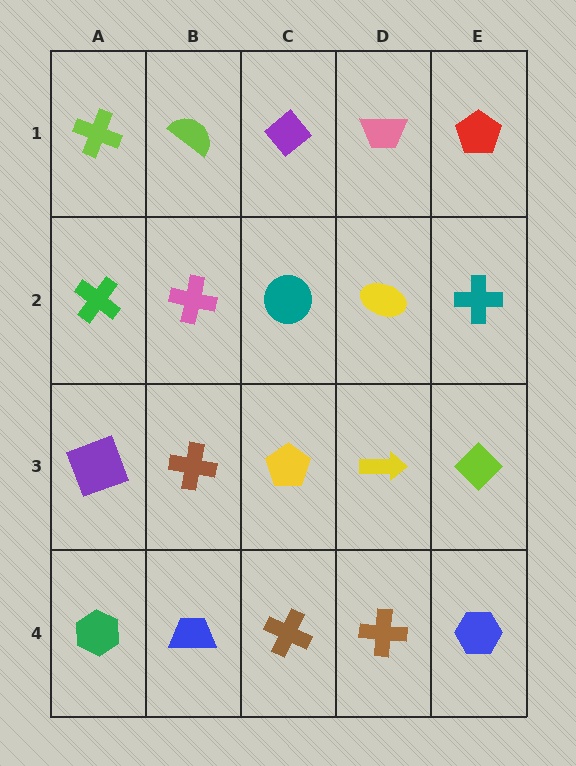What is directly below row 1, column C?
A teal circle.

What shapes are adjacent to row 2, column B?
A lime semicircle (row 1, column B), a brown cross (row 3, column B), a green cross (row 2, column A), a teal circle (row 2, column C).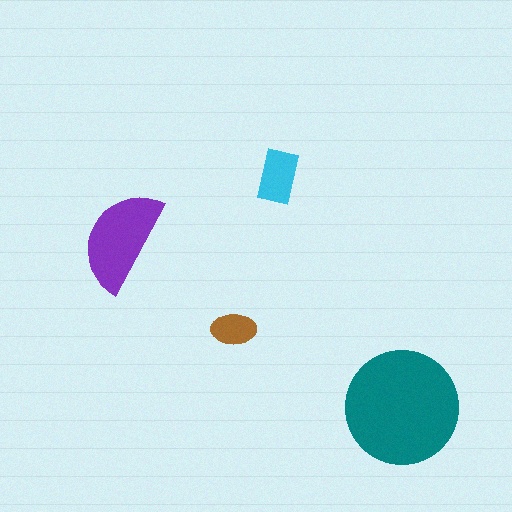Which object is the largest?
The teal circle.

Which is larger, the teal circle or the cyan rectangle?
The teal circle.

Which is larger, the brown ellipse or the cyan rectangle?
The cyan rectangle.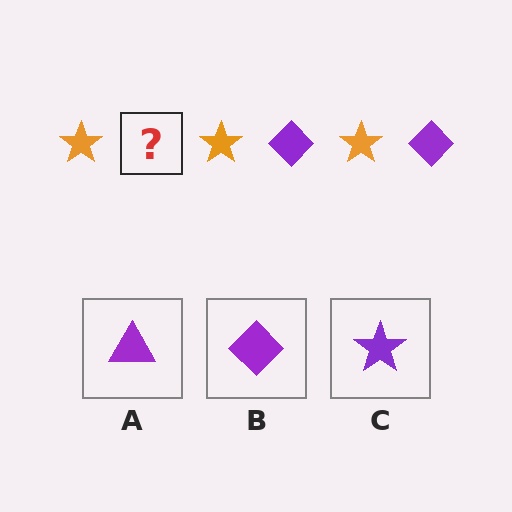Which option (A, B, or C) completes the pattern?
B.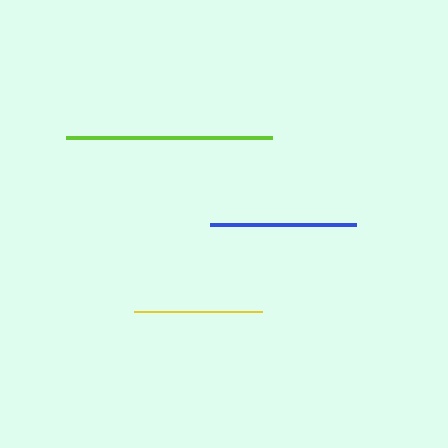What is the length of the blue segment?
The blue segment is approximately 145 pixels long.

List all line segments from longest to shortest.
From longest to shortest: lime, blue, yellow.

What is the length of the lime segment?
The lime segment is approximately 206 pixels long.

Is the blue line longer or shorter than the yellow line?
The blue line is longer than the yellow line.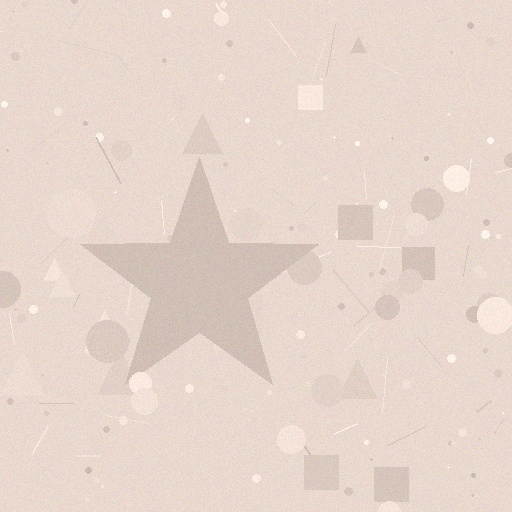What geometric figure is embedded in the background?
A star is embedded in the background.